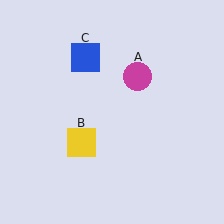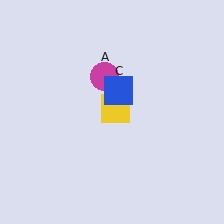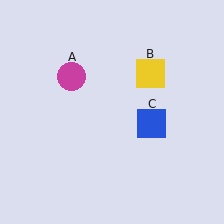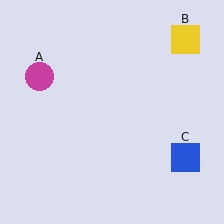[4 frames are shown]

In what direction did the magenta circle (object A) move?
The magenta circle (object A) moved left.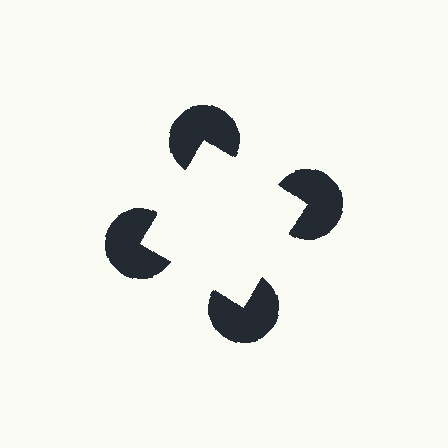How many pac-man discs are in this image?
There are 4 — one at each vertex of the illusory square.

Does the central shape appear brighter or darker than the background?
It typically appears slightly brighter than the background, even though no actual brightness change is drawn.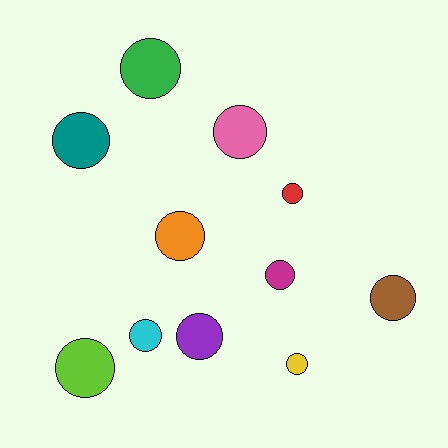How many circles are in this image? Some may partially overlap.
There are 11 circles.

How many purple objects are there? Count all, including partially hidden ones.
There is 1 purple object.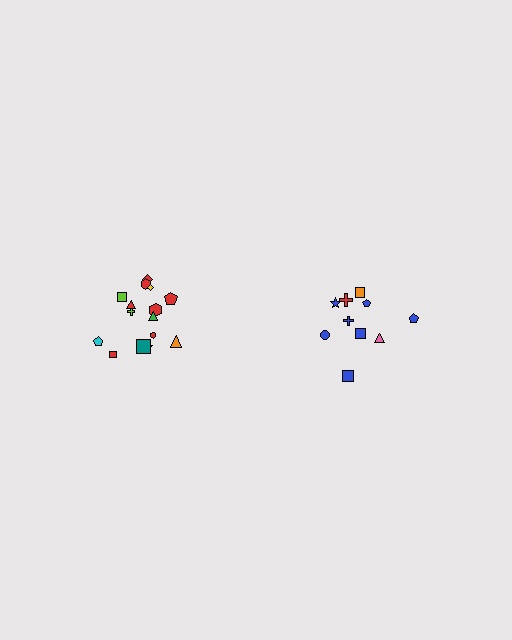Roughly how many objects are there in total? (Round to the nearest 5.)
Roughly 25 objects in total.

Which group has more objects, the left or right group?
The left group.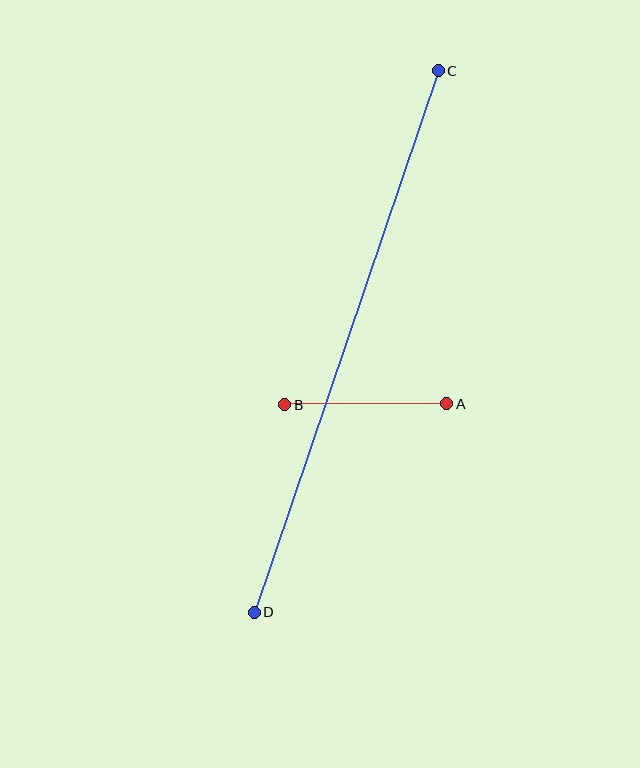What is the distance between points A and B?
The distance is approximately 162 pixels.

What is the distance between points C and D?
The distance is approximately 572 pixels.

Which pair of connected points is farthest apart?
Points C and D are farthest apart.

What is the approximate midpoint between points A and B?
The midpoint is at approximately (366, 404) pixels.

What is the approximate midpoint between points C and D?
The midpoint is at approximately (346, 341) pixels.